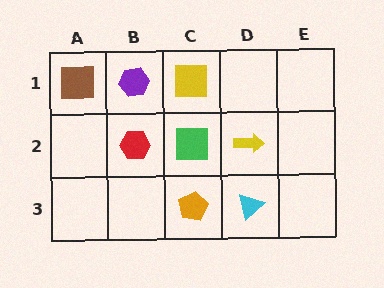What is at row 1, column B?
A purple hexagon.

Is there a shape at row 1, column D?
No, that cell is empty.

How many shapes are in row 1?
3 shapes.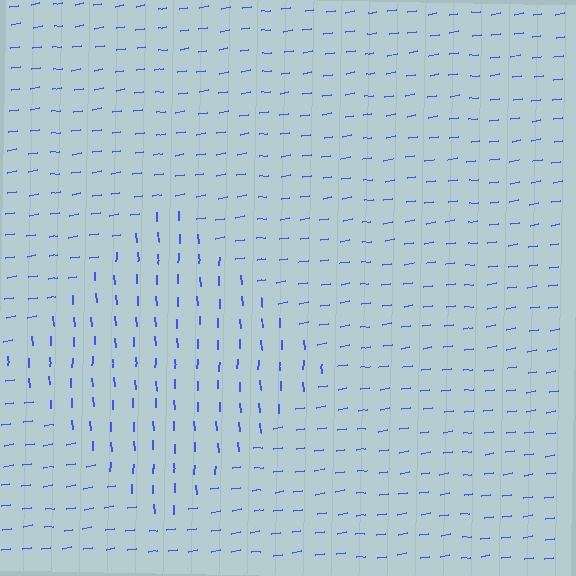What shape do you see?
I see a diamond.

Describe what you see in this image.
The image is filled with small blue line segments. A diamond region in the image has lines oriented differently from the surrounding lines, creating a visible texture boundary.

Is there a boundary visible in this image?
Yes, there is a texture boundary formed by a change in line orientation.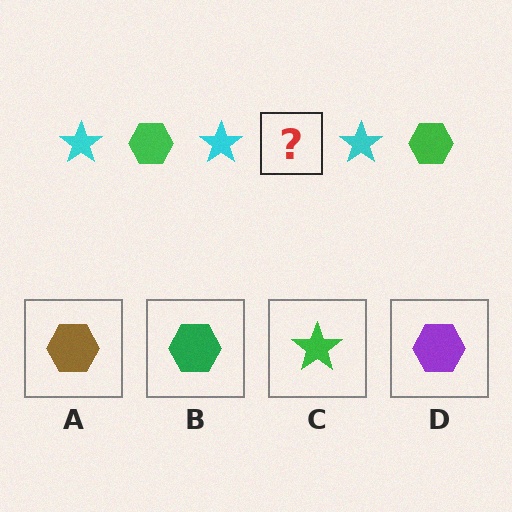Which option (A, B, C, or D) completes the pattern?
B.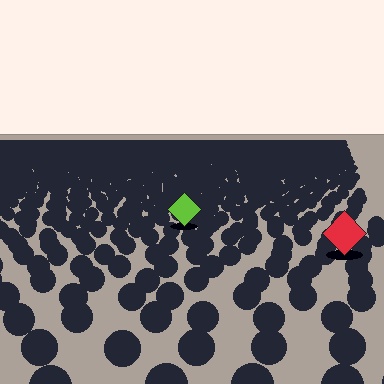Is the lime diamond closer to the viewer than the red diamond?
No. The red diamond is closer — you can tell from the texture gradient: the ground texture is coarser near it.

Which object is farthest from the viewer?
The lime diamond is farthest from the viewer. It appears smaller and the ground texture around it is denser.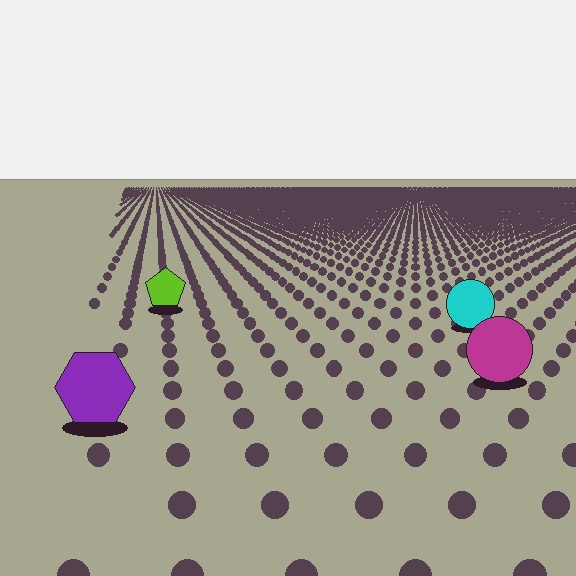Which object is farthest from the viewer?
The lime pentagon is farthest from the viewer. It appears smaller and the ground texture around it is denser.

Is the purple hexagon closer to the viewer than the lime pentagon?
Yes. The purple hexagon is closer — you can tell from the texture gradient: the ground texture is coarser near it.